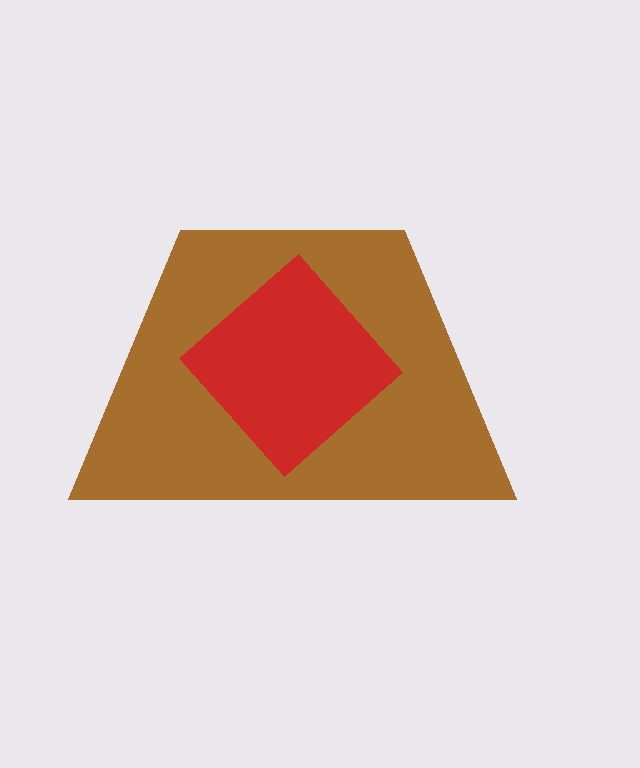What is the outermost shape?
The brown trapezoid.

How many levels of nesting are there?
2.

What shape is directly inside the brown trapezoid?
The red diamond.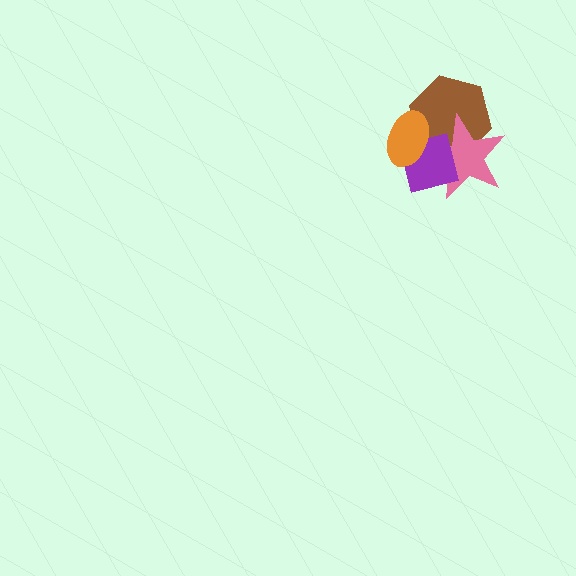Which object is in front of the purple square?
The orange ellipse is in front of the purple square.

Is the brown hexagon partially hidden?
Yes, it is partially covered by another shape.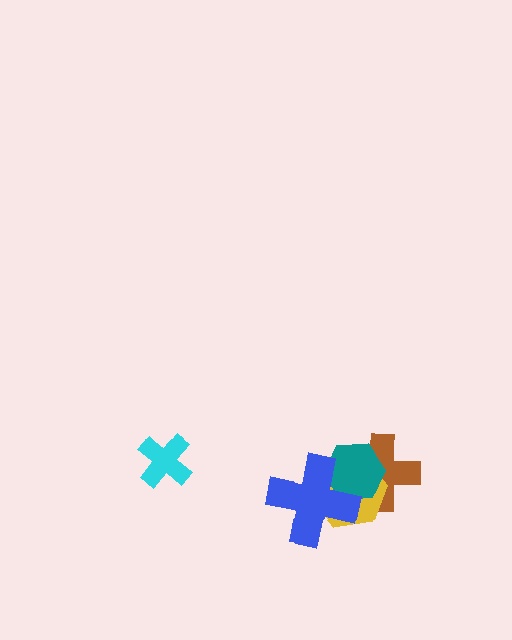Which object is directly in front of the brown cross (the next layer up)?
The yellow hexagon is directly in front of the brown cross.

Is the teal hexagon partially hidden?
Yes, it is partially covered by another shape.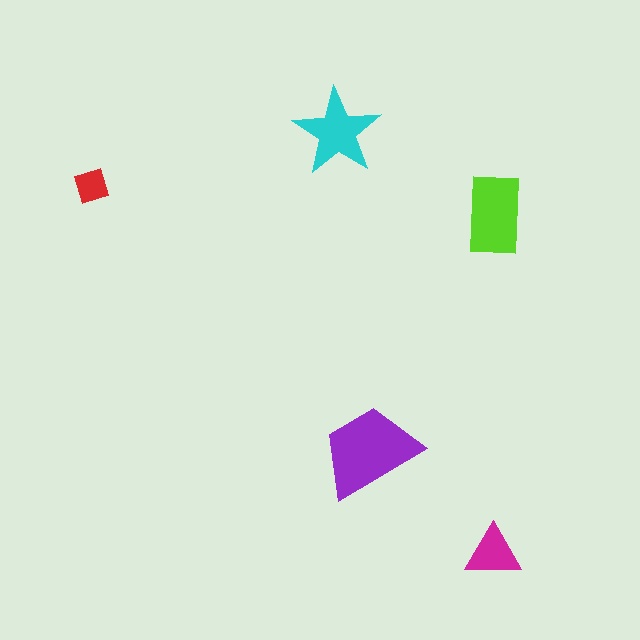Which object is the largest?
The purple trapezoid.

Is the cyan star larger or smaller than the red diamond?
Larger.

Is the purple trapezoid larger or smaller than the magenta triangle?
Larger.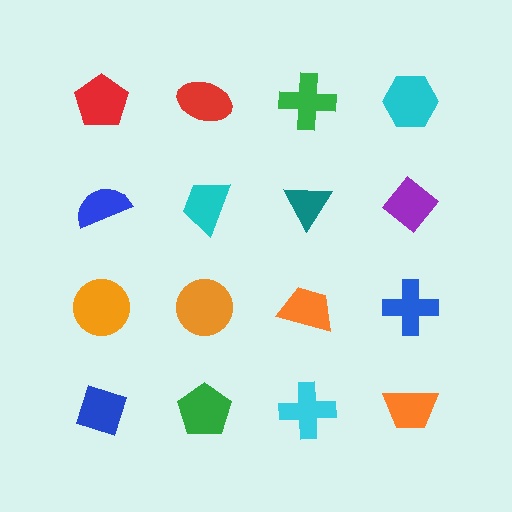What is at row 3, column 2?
An orange circle.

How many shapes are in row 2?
4 shapes.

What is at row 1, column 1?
A red pentagon.